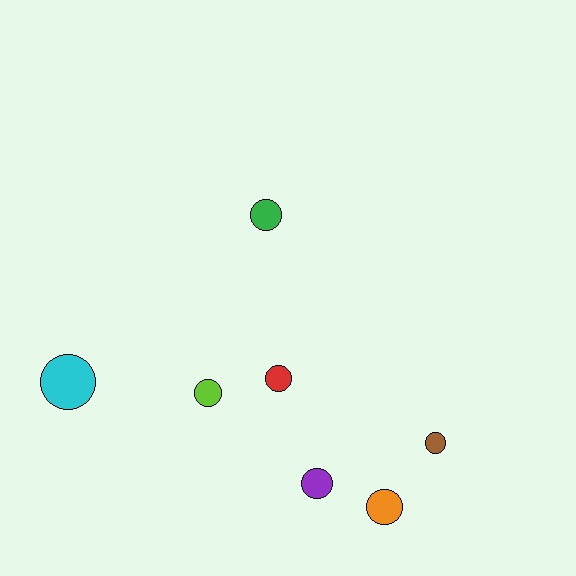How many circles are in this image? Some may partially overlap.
There are 7 circles.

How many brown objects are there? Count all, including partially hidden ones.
There is 1 brown object.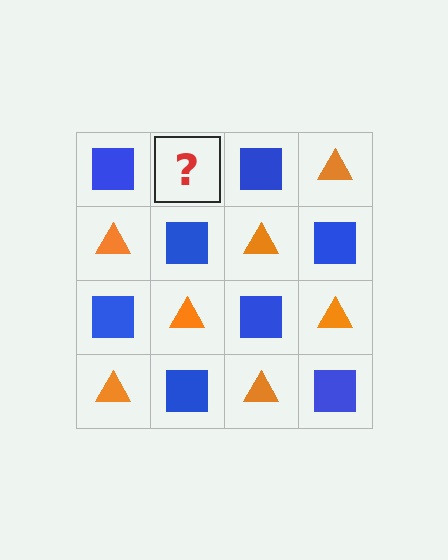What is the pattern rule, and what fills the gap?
The rule is that it alternates blue square and orange triangle in a checkerboard pattern. The gap should be filled with an orange triangle.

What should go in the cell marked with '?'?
The missing cell should contain an orange triangle.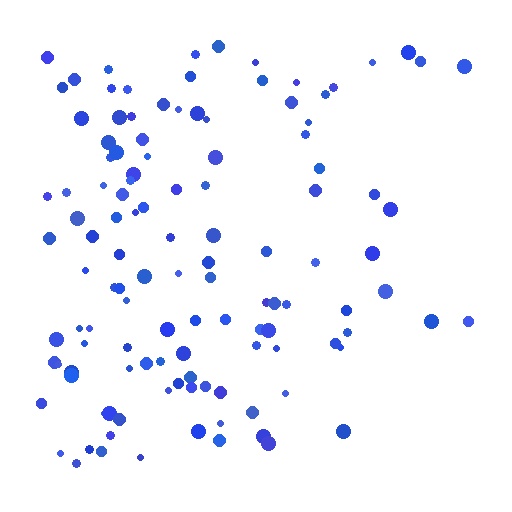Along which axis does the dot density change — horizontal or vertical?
Horizontal.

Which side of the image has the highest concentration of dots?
The left.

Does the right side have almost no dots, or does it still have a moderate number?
Still a moderate number, just noticeably fewer than the left.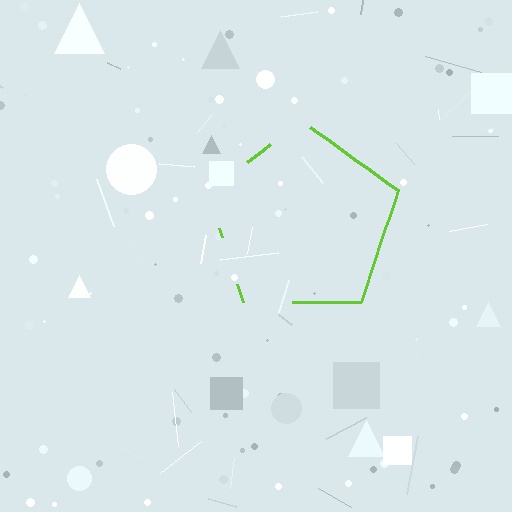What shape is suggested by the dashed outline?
The dashed outline suggests a pentagon.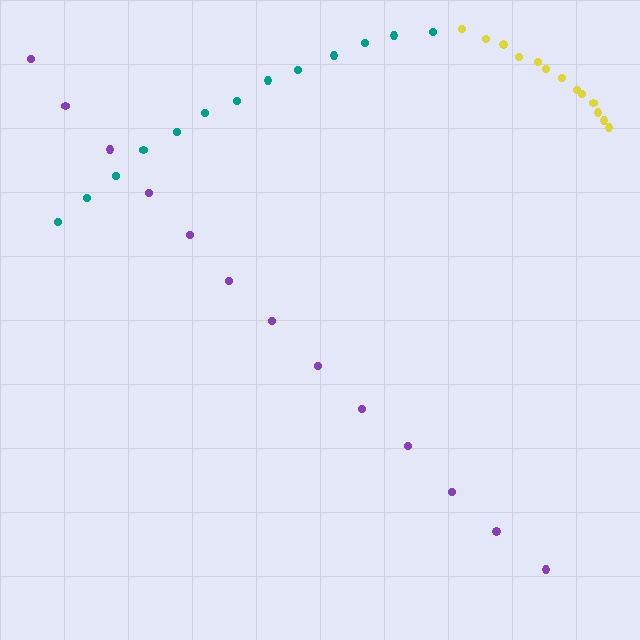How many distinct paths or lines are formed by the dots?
There are 3 distinct paths.